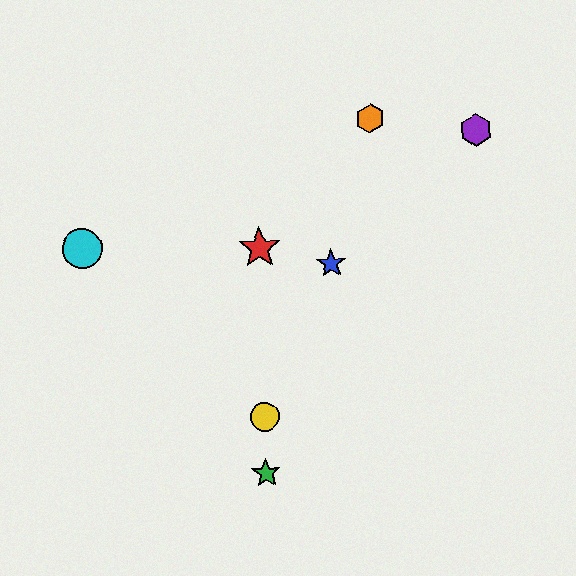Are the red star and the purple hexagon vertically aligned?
No, the red star is at x≈260 and the purple hexagon is at x≈476.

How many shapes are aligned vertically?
3 shapes (the red star, the green star, the yellow circle) are aligned vertically.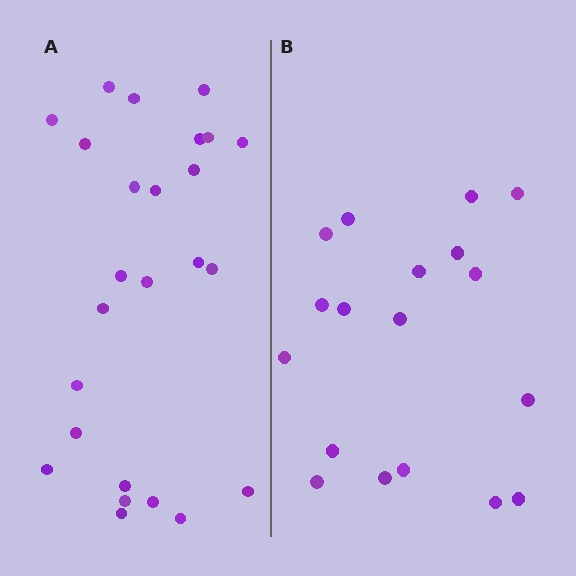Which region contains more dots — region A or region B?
Region A (the left region) has more dots.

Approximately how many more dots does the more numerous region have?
Region A has roughly 8 or so more dots than region B.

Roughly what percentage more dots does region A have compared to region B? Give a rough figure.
About 40% more.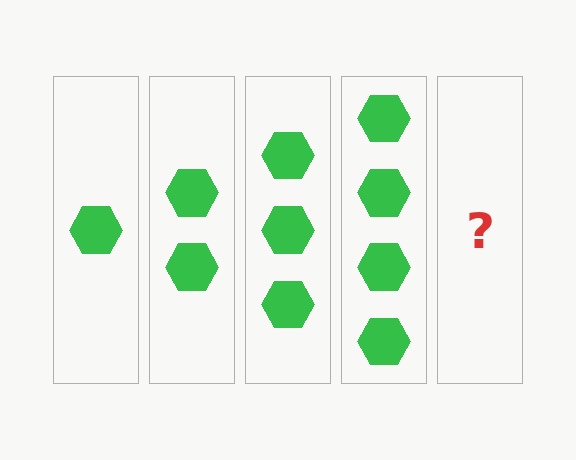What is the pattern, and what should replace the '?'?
The pattern is that each step adds one more hexagon. The '?' should be 5 hexagons.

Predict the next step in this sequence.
The next step is 5 hexagons.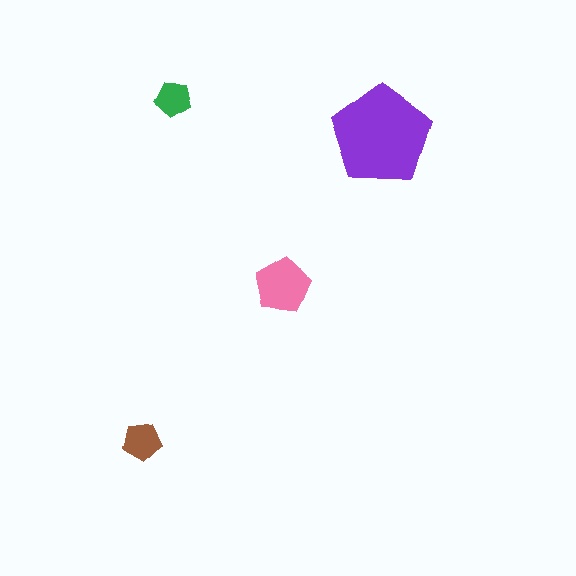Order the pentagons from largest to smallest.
the purple one, the pink one, the brown one, the green one.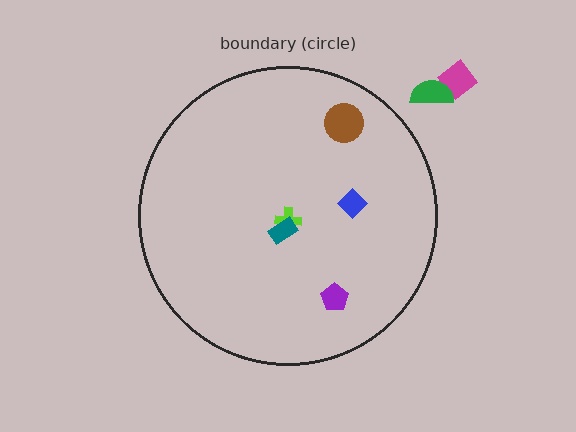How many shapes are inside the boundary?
5 inside, 2 outside.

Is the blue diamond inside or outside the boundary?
Inside.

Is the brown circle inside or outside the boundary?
Inside.